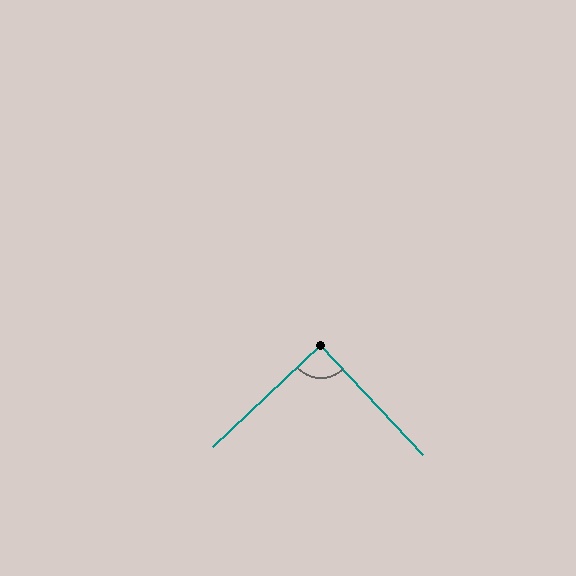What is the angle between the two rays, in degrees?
Approximately 90 degrees.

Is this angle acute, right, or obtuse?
It is approximately a right angle.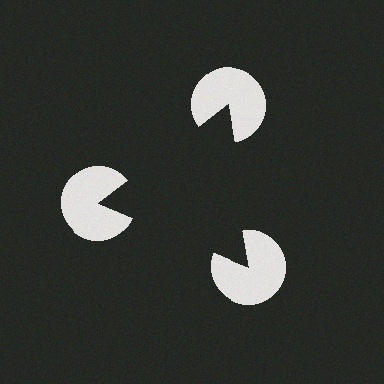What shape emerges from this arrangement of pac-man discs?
An illusory triangle — its edges are inferred from the aligned wedge cuts in the pac-man discs, not physically drawn.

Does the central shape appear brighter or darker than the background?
It typically appears slightly darker than the background, even though no actual brightness change is drawn.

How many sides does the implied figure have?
3 sides.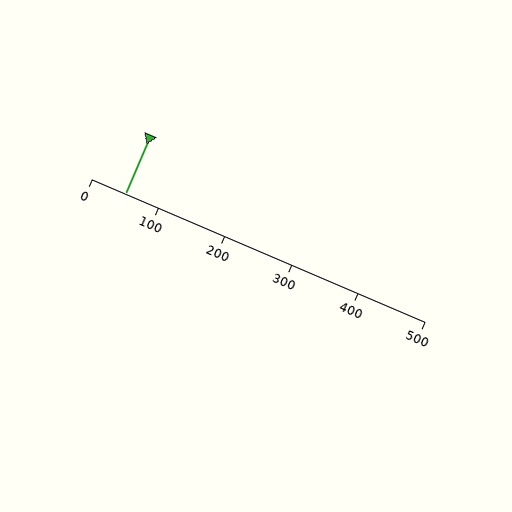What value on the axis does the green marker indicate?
The marker indicates approximately 50.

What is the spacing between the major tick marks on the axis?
The major ticks are spaced 100 apart.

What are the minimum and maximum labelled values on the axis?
The axis runs from 0 to 500.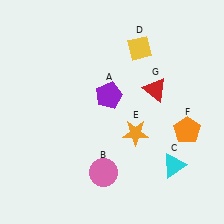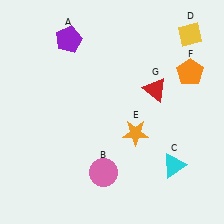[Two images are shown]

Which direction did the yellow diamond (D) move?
The yellow diamond (D) moved right.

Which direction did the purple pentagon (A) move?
The purple pentagon (A) moved up.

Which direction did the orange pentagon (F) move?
The orange pentagon (F) moved up.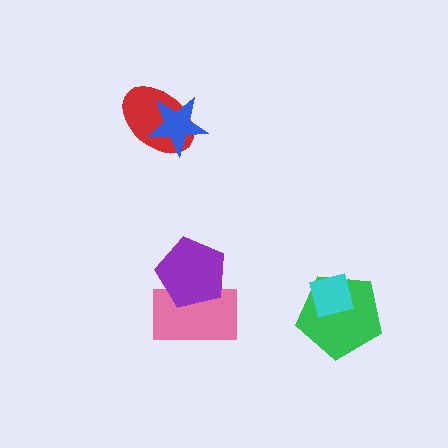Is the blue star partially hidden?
No, no other shape covers it.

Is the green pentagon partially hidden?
Yes, it is partially covered by another shape.